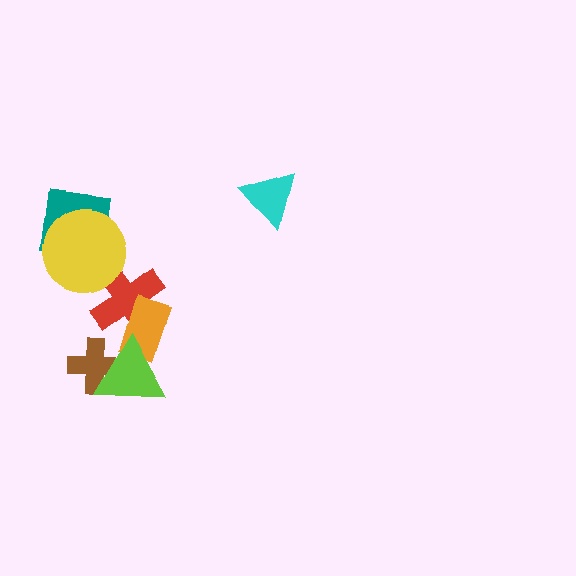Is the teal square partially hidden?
Yes, it is partially covered by another shape.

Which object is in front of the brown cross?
The lime triangle is in front of the brown cross.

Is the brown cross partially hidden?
Yes, it is partially covered by another shape.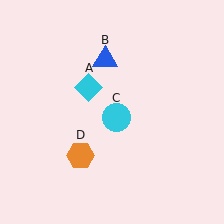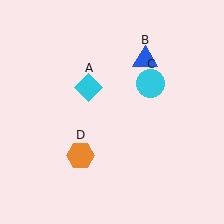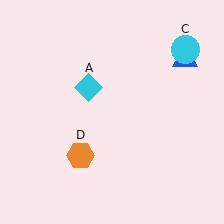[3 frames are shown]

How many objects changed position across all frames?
2 objects changed position: blue triangle (object B), cyan circle (object C).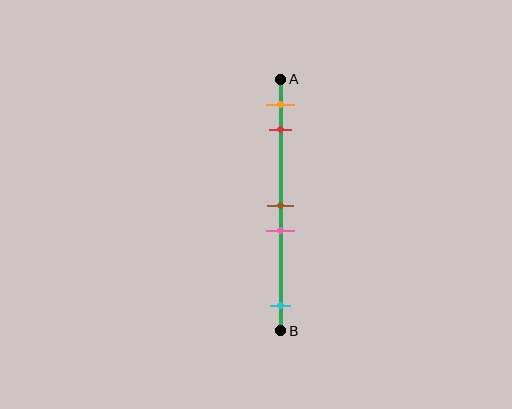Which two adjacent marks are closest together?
The brown and pink marks are the closest adjacent pair.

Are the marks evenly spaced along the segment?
No, the marks are not evenly spaced.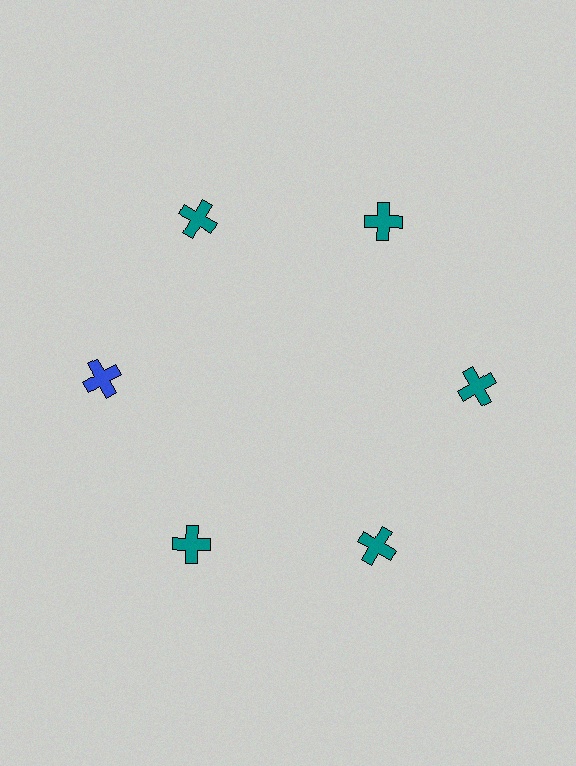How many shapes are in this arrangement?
There are 6 shapes arranged in a ring pattern.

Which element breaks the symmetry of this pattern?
The blue cross at roughly the 9 o'clock position breaks the symmetry. All other shapes are teal crosses.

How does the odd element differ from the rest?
It has a different color: blue instead of teal.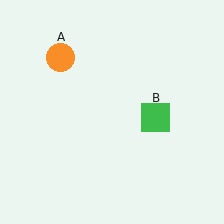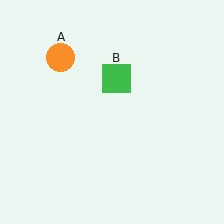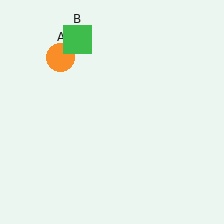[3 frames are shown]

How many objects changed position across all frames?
1 object changed position: green square (object B).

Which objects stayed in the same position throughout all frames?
Orange circle (object A) remained stationary.